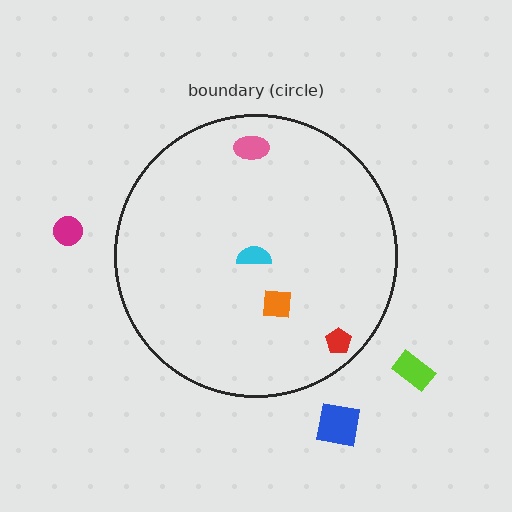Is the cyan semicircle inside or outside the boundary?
Inside.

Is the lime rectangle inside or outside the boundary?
Outside.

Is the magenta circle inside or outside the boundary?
Outside.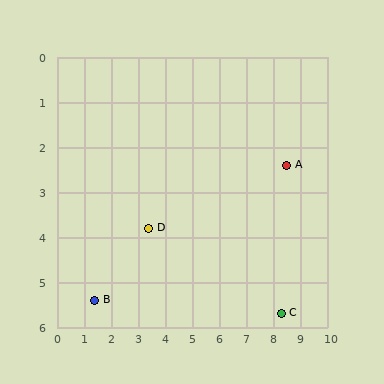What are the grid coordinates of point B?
Point B is at approximately (1.4, 5.4).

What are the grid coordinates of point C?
Point C is at approximately (8.3, 5.7).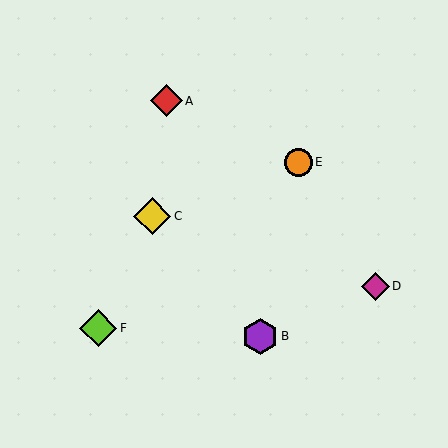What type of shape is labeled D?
Shape D is a magenta diamond.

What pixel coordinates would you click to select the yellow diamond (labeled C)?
Click at (152, 216) to select the yellow diamond C.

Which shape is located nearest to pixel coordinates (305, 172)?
The orange circle (labeled E) at (298, 162) is nearest to that location.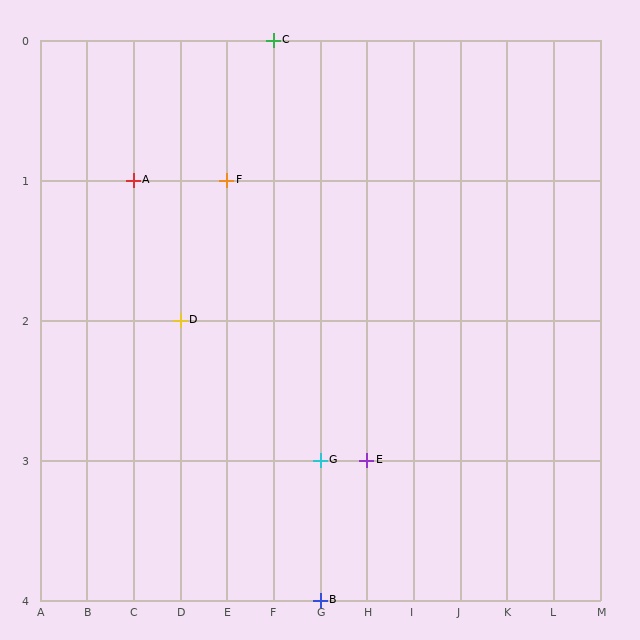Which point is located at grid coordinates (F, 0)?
Point C is at (F, 0).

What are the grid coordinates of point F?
Point F is at grid coordinates (E, 1).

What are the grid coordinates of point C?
Point C is at grid coordinates (F, 0).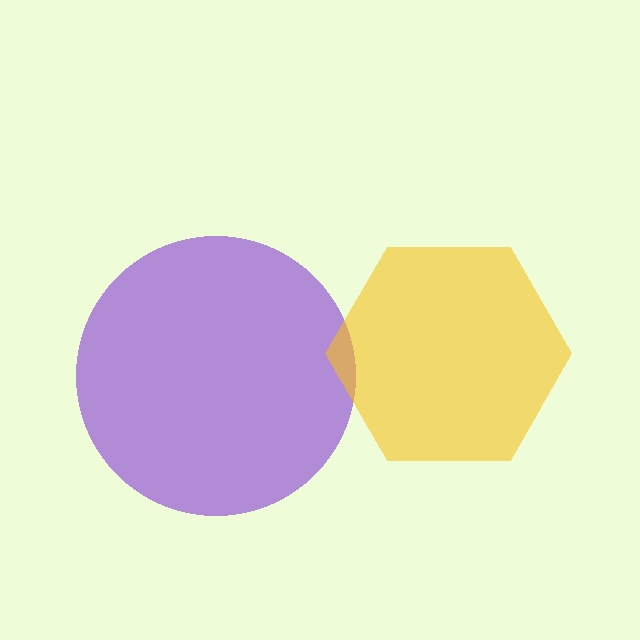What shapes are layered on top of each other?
The layered shapes are: a purple circle, a yellow hexagon.